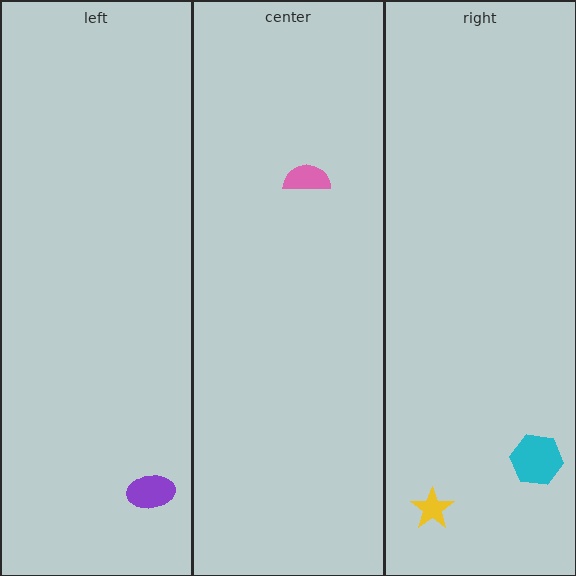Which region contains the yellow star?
The right region.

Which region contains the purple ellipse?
The left region.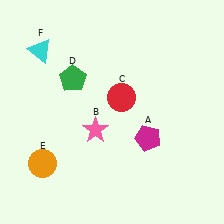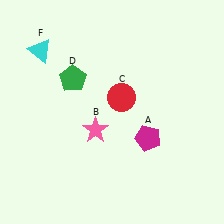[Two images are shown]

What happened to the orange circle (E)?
The orange circle (E) was removed in Image 2. It was in the bottom-left area of Image 1.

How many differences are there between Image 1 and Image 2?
There is 1 difference between the two images.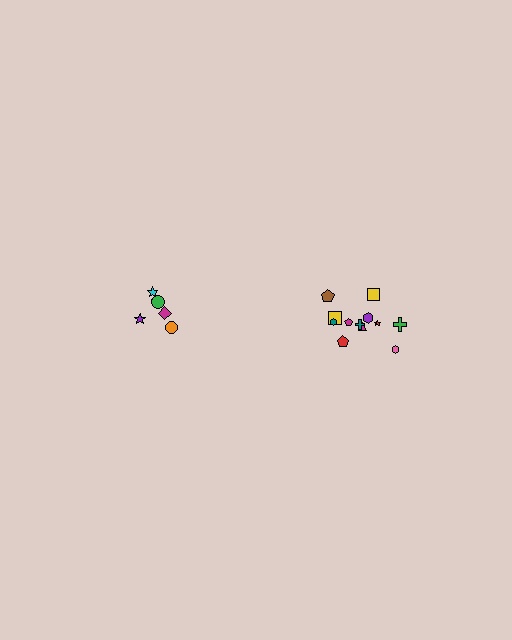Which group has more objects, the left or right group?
The right group.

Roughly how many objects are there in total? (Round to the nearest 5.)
Roughly 20 objects in total.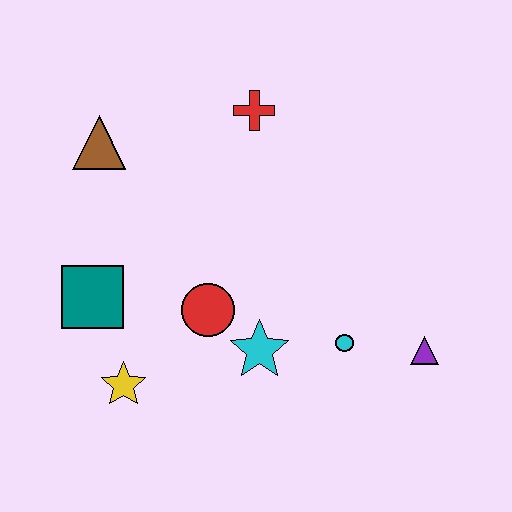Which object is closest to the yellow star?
The teal square is closest to the yellow star.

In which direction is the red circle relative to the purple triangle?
The red circle is to the left of the purple triangle.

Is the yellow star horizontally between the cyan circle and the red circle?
No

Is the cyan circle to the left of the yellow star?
No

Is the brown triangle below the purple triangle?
No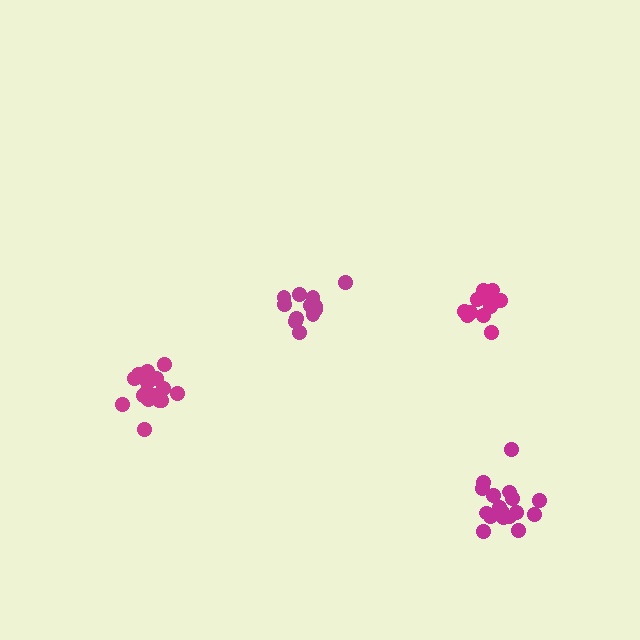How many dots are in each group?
Group 1: 12 dots, Group 2: 12 dots, Group 3: 17 dots, Group 4: 17 dots (58 total).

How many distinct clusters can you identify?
There are 4 distinct clusters.